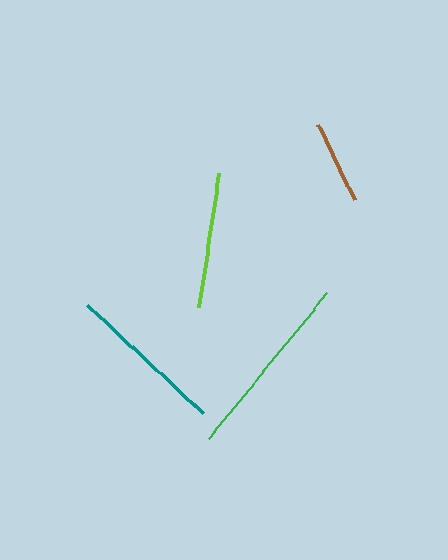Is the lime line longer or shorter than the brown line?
The lime line is longer than the brown line.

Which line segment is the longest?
The green line is the longest at approximately 188 pixels.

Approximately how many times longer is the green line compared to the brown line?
The green line is approximately 2.3 times the length of the brown line.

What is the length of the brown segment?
The brown segment is approximately 82 pixels long.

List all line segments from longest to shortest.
From longest to shortest: green, teal, lime, brown.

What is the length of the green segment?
The green segment is approximately 188 pixels long.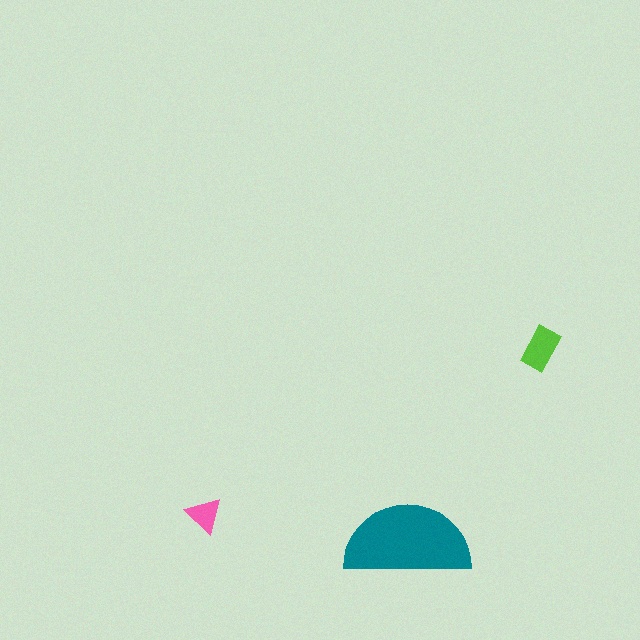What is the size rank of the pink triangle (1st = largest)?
3rd.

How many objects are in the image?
There are 3 objects in the image.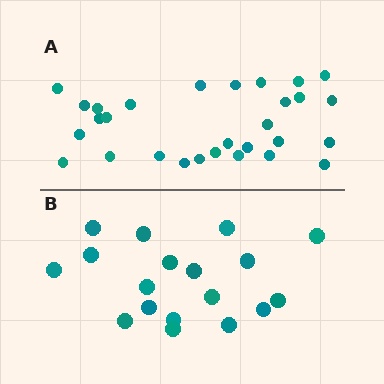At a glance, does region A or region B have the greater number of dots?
Region A (the top region) has more dots.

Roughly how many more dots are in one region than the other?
Region A has roughly 12 or so more dots than region B.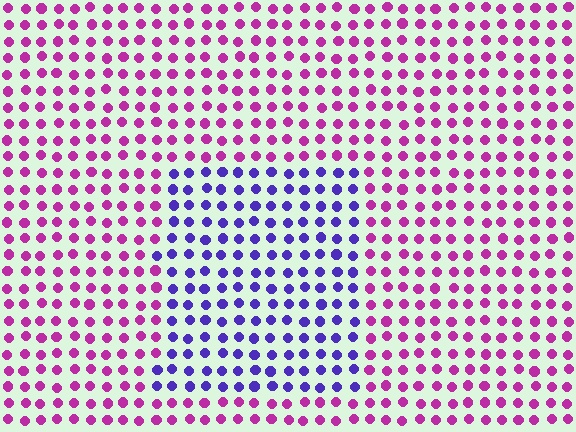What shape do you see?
I see a rectangle.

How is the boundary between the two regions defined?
The boundary is defined purely by a slight shift in hue (about 56 degrees). Spacing, size, and orientation are identical on both sides.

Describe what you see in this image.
The image is filled with small magenta elements in a uniform arrangement. A rectangle-shaped region is visible where the elements are tinted to a slightly different hue, forming a subtle color boundary.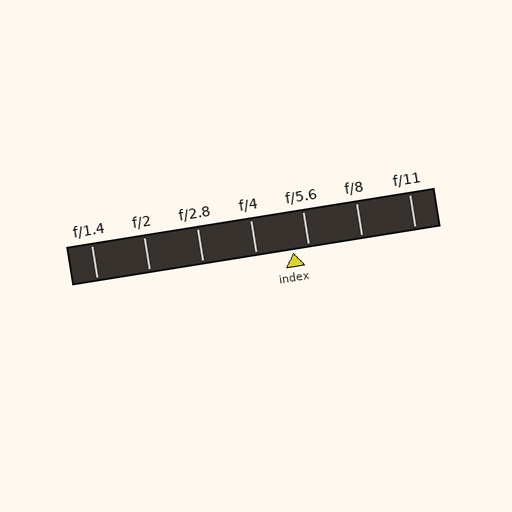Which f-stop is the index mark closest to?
The index mark is closest to f/5.6.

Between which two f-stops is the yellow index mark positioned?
The index mark is between f/4 and f/5.6.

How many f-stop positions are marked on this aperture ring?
There are 7 f-stop positions marked.